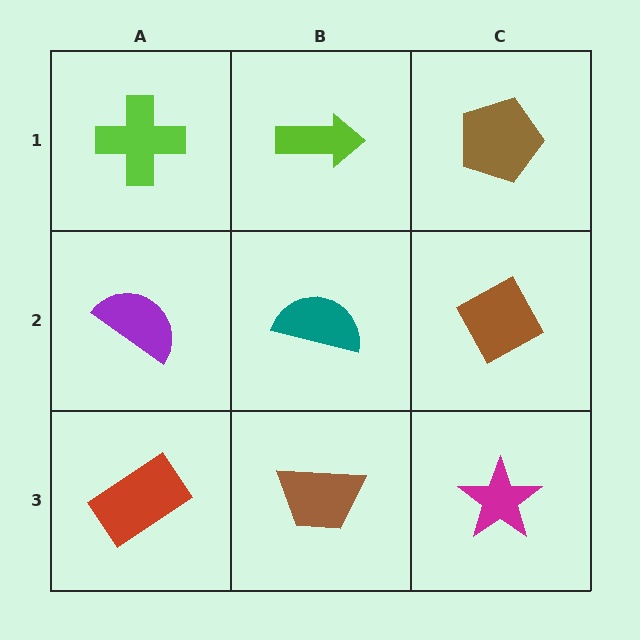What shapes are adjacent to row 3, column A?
A purple semicircle (row 2, column A), a brown trapezoid (row 3, column B).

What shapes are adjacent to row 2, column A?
A lime cross (row 1, column A), a red rectangle (row 3, column A), a teal semicircle (row 2, column B).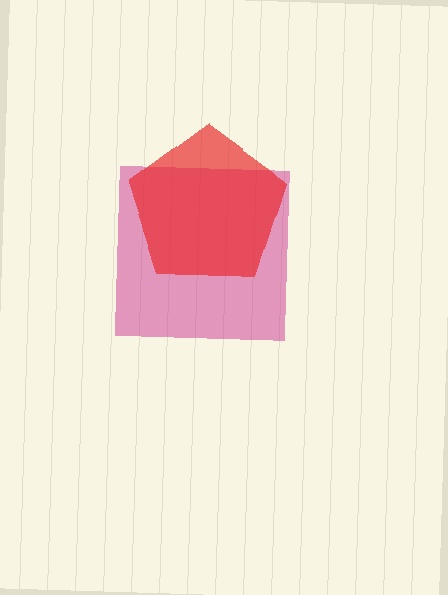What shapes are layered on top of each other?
The layered shapes are: a magenta square, a red pentagon.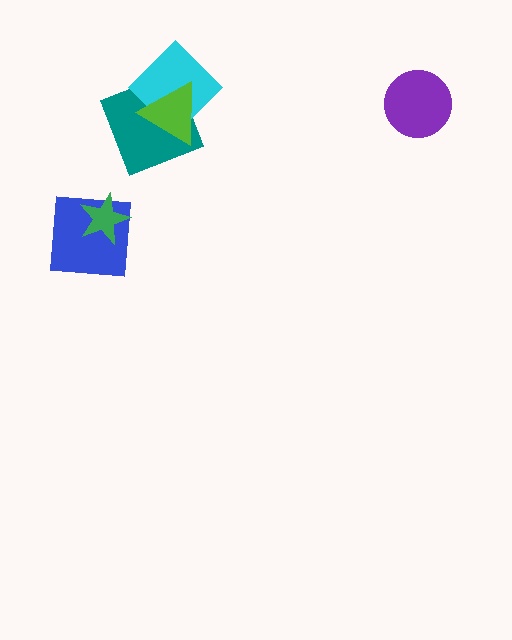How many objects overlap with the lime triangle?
2 objects overlap with the lime triangle.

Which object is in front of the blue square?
The green star is in front of the blue square.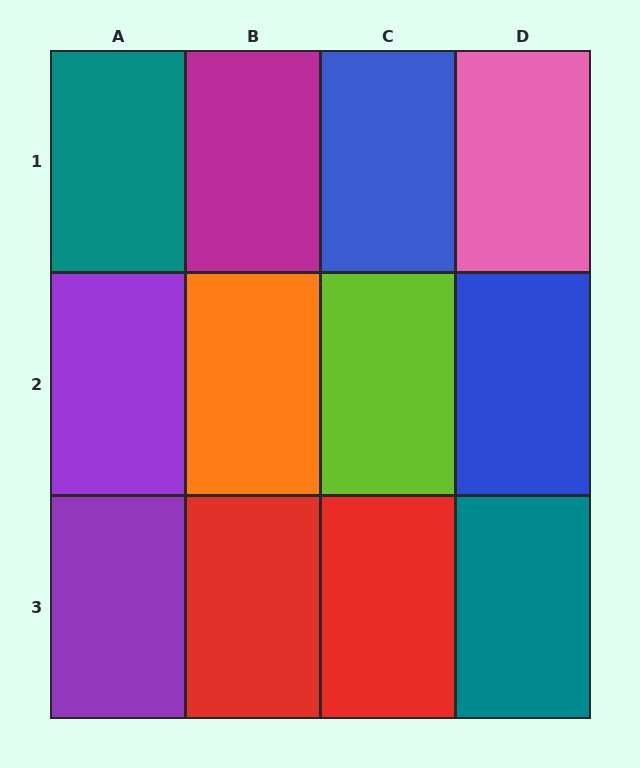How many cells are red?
2 cells are red.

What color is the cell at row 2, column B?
Orange.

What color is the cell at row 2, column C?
Lime.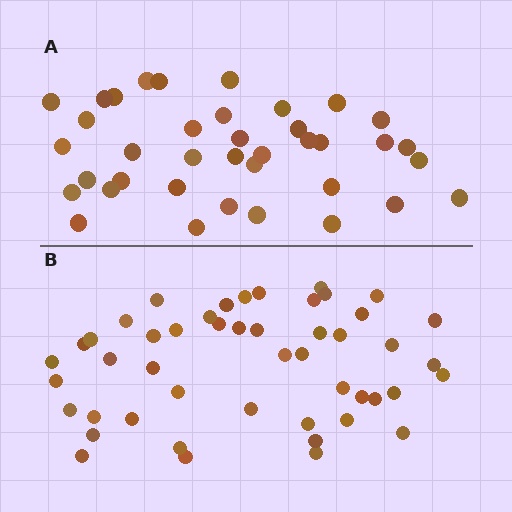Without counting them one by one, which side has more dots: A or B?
Region B (the bottom region) has more dots.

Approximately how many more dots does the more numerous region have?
Region B has roughly 10 or so more dots than region A.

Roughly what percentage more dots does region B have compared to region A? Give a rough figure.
About 25% more.